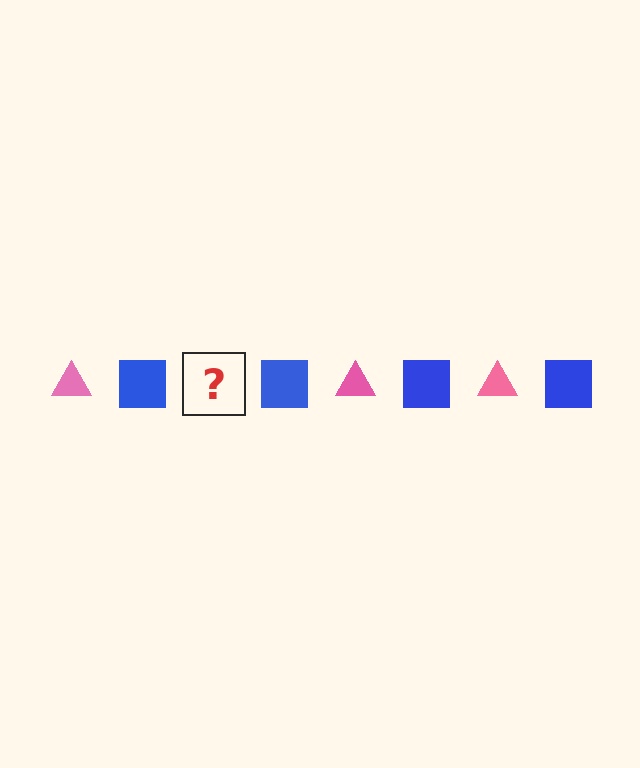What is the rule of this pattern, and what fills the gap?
The rule is that the pattern alternates between pink triangle and blue square. The gap should be filled with a pink triangle.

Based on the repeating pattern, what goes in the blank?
The blank should be a pink triangle.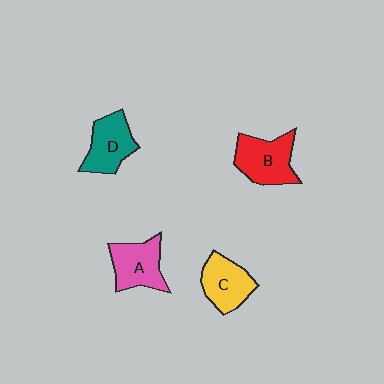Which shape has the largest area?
Shape B (red).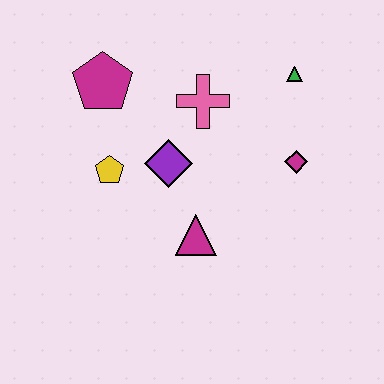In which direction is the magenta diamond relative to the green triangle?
The magenta diamond is below the green triangle.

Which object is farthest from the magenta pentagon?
The magenta diamond is farthest from the magenta pentagon.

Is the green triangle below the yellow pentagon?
No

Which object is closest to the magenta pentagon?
The yellow pentagon is closest to the magenta pentagon.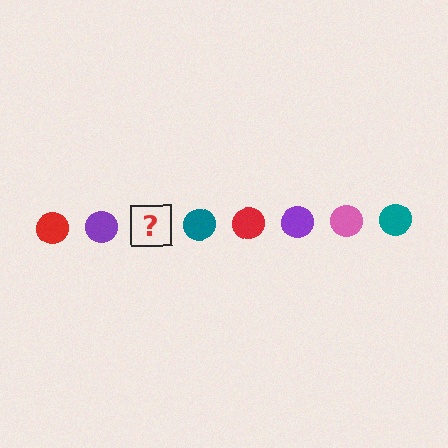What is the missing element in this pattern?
The missing element is a pink circle.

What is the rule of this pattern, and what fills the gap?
The rule is that the pattern cycles through red, purple, pink, teal circles. The gap should be filled with a pink circle.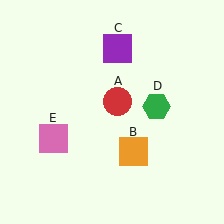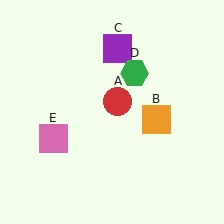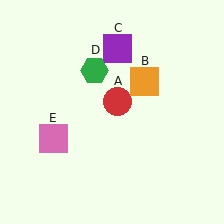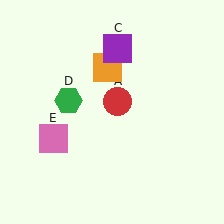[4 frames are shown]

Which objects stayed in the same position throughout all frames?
Red circle (object A) and purple square (object C) and pink square (object E) remained stationary.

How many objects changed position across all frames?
2 objects changed position: orange square (object B), green hexagon (object D).